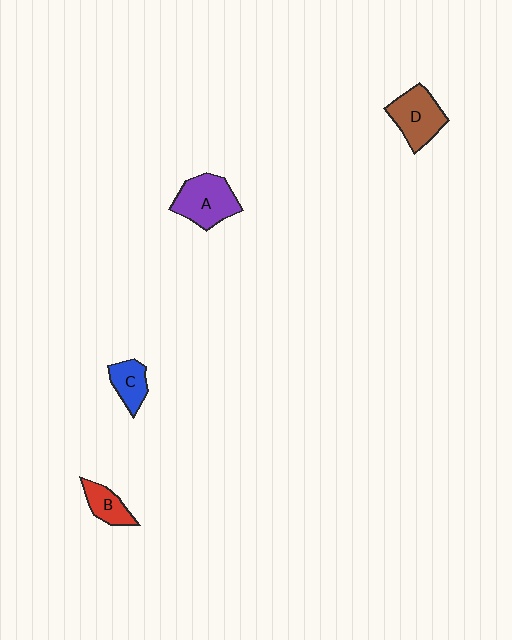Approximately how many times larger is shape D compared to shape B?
Approximately 1.7 times.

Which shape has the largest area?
Shape A (purple).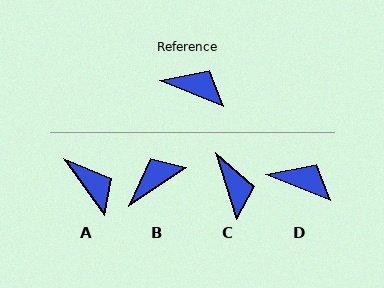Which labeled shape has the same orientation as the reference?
D.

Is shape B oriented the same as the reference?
No, it is off by about 55 degrees.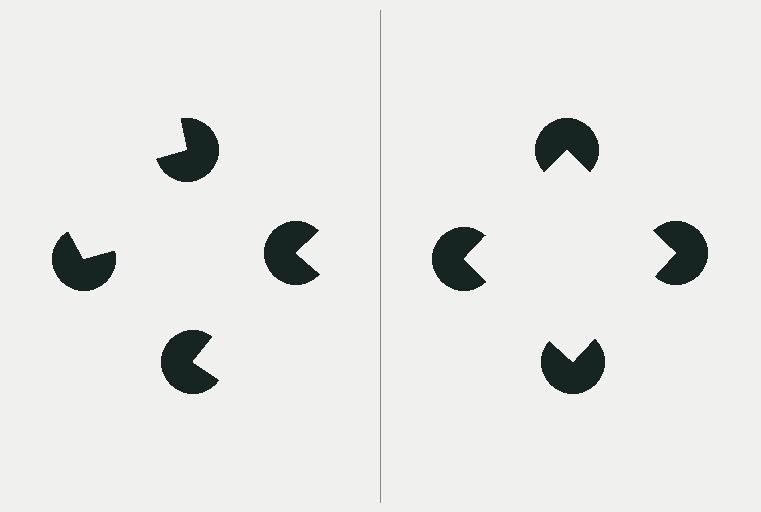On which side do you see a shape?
An illusory square appears on the right side. On the left side the wedge cuts are rotated, so no coherent shape forms.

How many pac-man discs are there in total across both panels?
8 — 4 on each side.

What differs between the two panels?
The pac-man discs are positioned identically on both sides; only the wedge orientations differ. On the right they align to a square; on the left they are misaligned.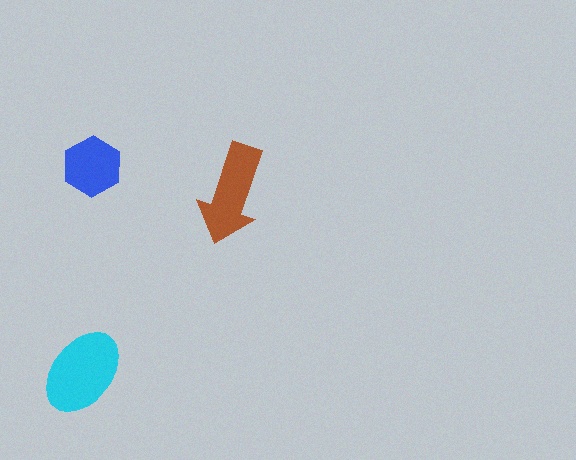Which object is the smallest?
The blue hexagon.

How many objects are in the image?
There are 3 objects in the image.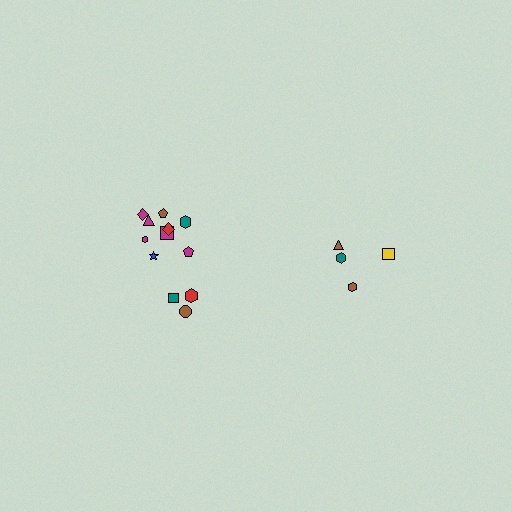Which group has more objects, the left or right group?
The left group.